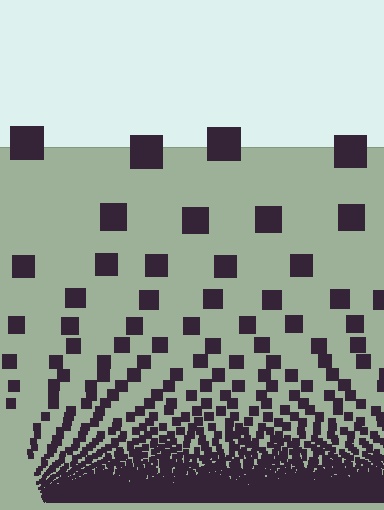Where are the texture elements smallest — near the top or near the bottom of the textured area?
Near the bottom.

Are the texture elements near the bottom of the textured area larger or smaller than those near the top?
Smaller. The gradient is inverted — elements near the bottom are smaller and denser.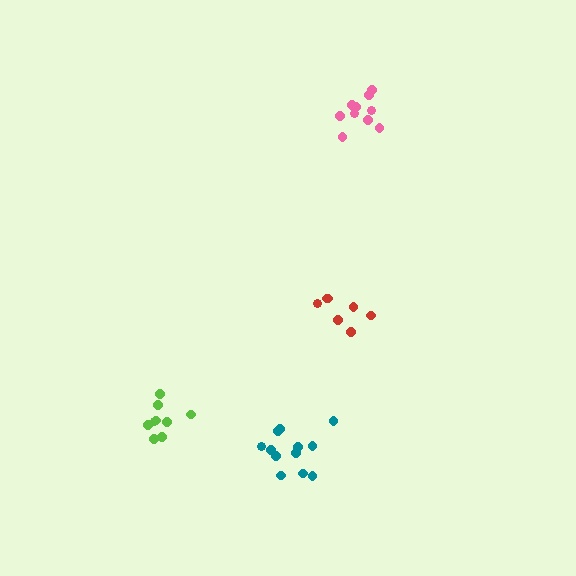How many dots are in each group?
Group 1: 12 dots, Group 2: 10 dots, Group 3: 9 dots, Group 4: 8 dots (39 total).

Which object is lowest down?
The teal cluster is bottommost.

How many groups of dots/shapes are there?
There are 4 groups.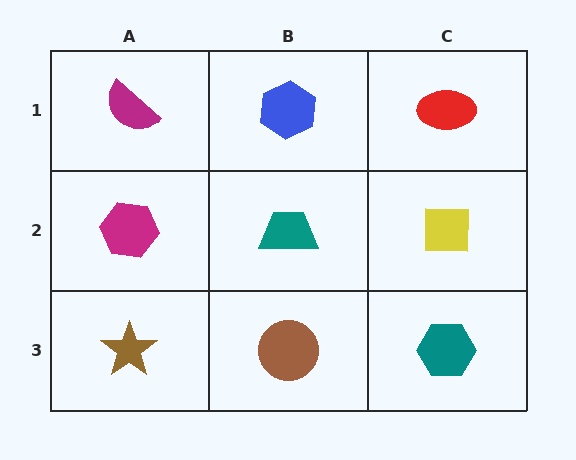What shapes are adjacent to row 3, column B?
A teal trapezoid (row 2, column B), a brown star (row 3, column A), a teal hexagon (row 3, column C).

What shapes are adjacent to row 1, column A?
A magenta hexagon (row 2, column A), a blue hexagon (row 1, column B).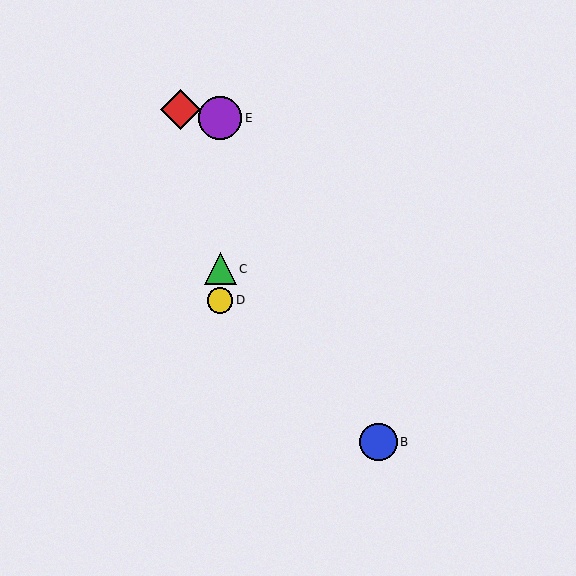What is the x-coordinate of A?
Object A is at x≈180.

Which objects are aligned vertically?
Objects C, D, E are aligned vertically.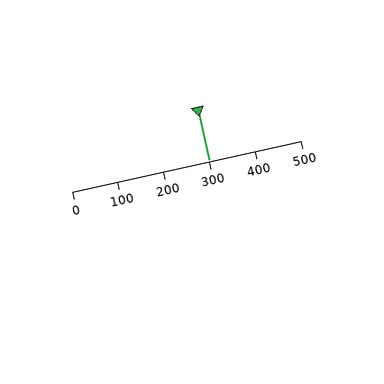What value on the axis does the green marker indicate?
The marker indicates approximately 300.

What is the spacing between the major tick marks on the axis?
The major ticks are spaced 100 apart.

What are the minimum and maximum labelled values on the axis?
The axis runs from 0 to 500.